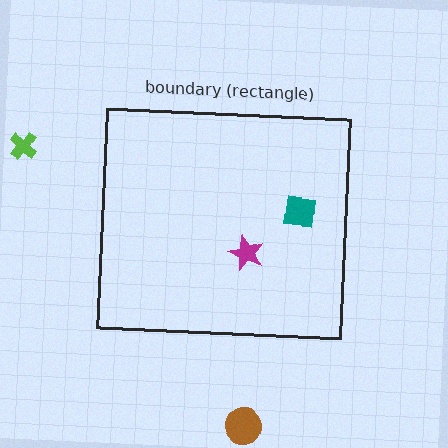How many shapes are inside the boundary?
2 inside, 2 outside.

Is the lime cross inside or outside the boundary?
Outside.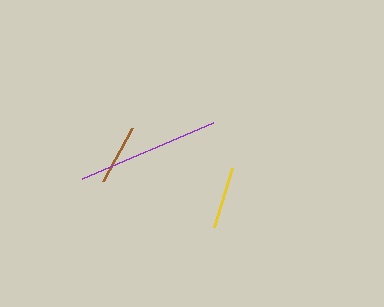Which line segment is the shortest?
The brown line is the shortest at approximately 61 pixels.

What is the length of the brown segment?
The brown segment is approximately 61 pixels long.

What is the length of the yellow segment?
The yellow segment is approximately 61 pixels long.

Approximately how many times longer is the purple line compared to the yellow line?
The purple line is approximately 2.3 times the length of the yellow line.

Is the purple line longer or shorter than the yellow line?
The purple line is longer than the yellow line.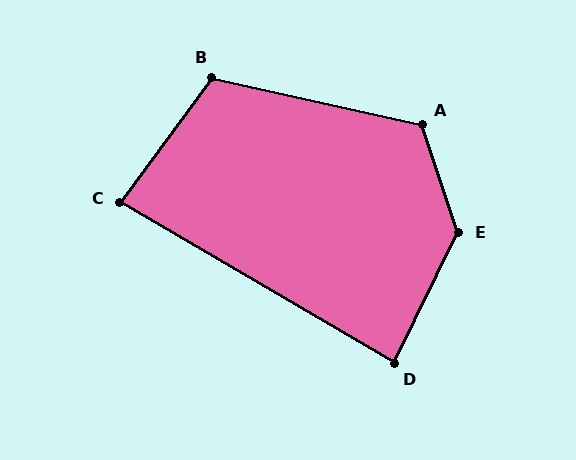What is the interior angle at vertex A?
Approximately 121 degrees (obtuse).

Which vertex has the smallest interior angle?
C, at approximately 84 degrees.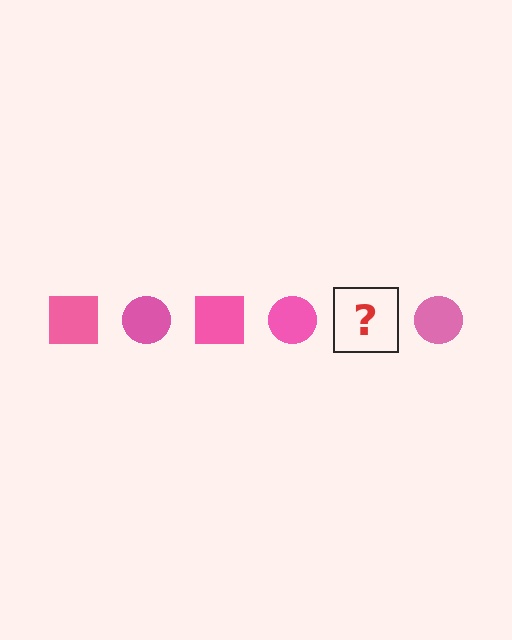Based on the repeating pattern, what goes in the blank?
The blank should be a pink square.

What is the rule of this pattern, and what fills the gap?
The rule is that the pattern cycles through square, circle shapes in pink. The gap should be filled with a pink square.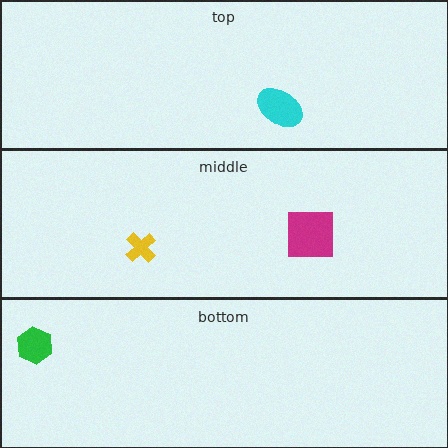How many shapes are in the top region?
1.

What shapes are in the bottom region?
The green hexagon.